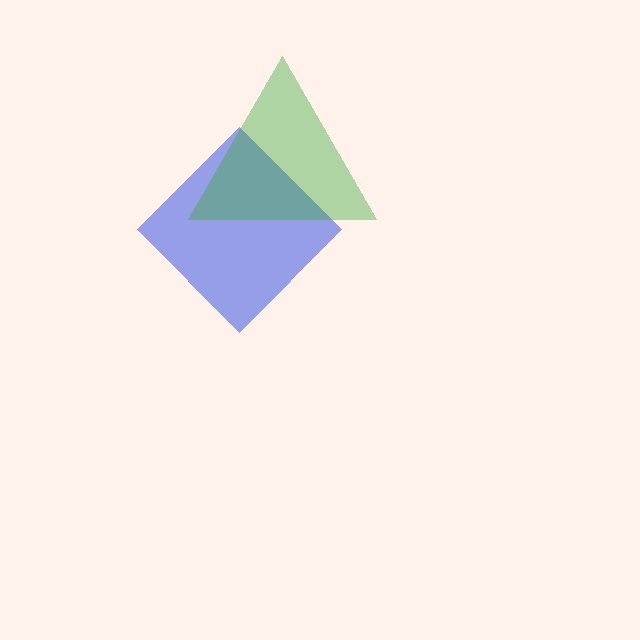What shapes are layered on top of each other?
The layered shapes are: a blue diamond, a green triangle.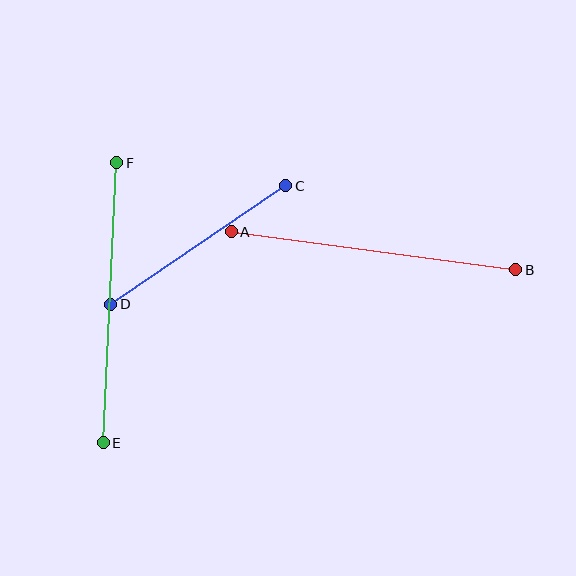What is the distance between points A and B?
The distance is approximately 287 pixels.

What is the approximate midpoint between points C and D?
The midpoint is at approximately (198, 245) pixels.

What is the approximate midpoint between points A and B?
The midpoint is at approximately (374, 251) pixels.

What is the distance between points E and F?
The distance is approximately 280 pixels.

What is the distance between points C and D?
The distance is approximately 211 pixels.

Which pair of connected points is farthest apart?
Points A and B are farthest apart.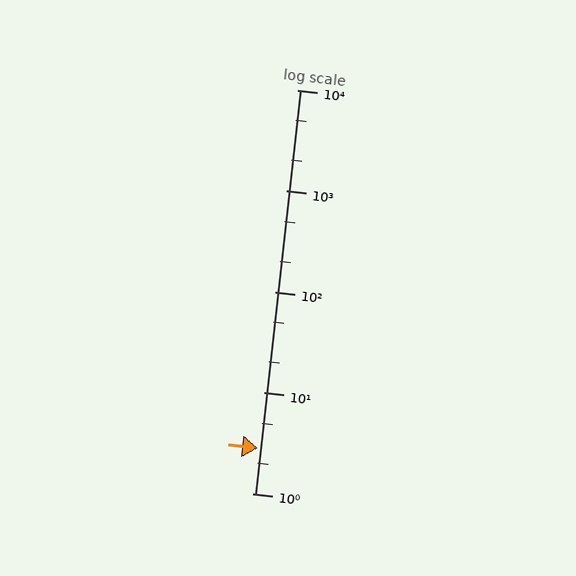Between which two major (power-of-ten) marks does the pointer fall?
The pointer is between 1 and 10.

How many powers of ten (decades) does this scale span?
The scale spans 4 decades, from 1 to 10000.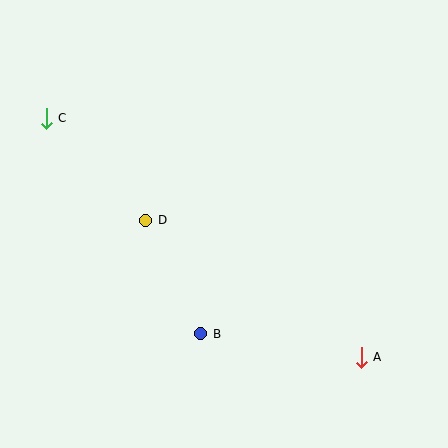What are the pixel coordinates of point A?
Point A is at (361, 357).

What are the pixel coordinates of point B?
Point B is at (201, 334).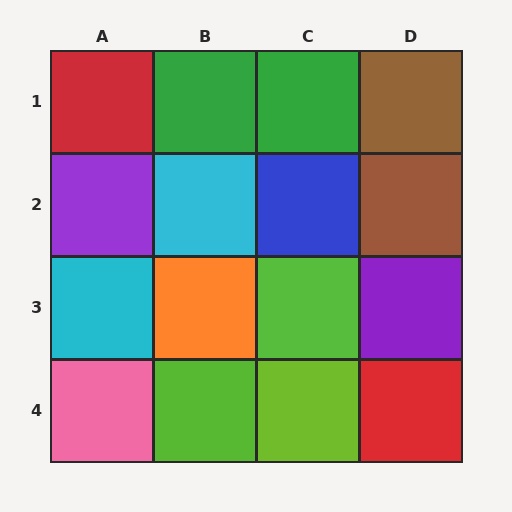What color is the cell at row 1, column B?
Green.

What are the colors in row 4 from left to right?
Pink, lime, lime, red.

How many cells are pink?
1 cell is pink.